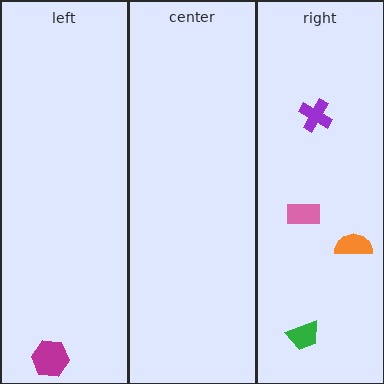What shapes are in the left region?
The magenta hexagon.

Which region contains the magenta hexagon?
The left region.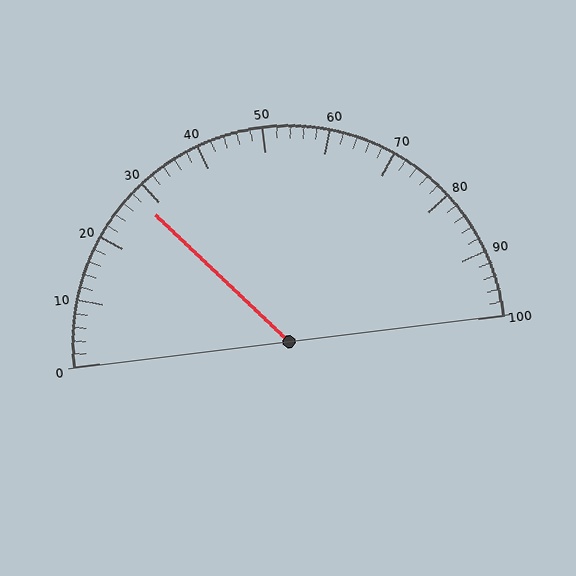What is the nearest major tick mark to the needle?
The nearest major tick mark is 30.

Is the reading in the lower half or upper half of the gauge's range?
The reading is in the lower half of the range (0 to 100).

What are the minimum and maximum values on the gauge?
The gauge ranges from 0 to 100.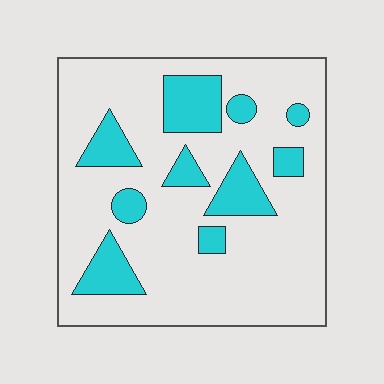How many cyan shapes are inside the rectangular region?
10.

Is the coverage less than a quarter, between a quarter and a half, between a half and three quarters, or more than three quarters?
Less than a quarter.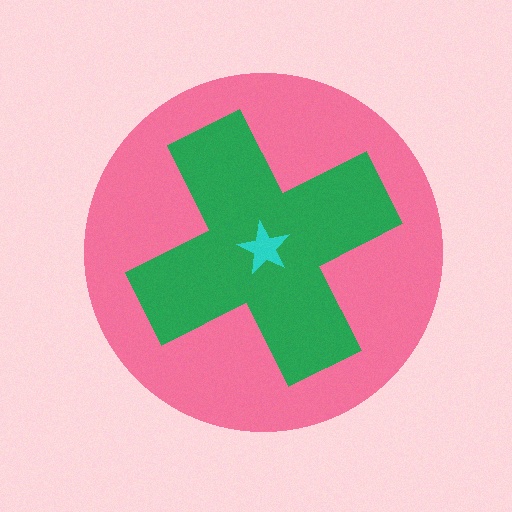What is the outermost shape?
The pink circle.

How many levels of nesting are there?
3.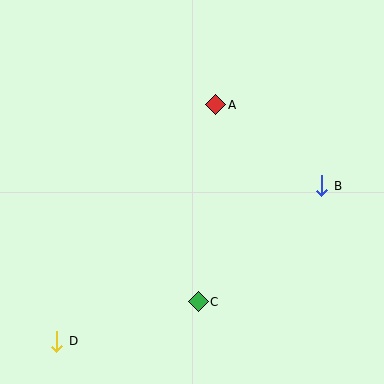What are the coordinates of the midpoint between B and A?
The midpoint between B and A is at (269, 145).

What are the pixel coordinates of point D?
Point D is at (57, 341).